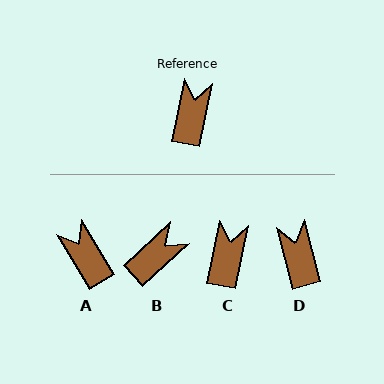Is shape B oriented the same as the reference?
No, it is off by about 35 degrees.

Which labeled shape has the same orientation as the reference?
C.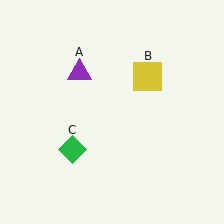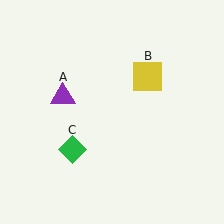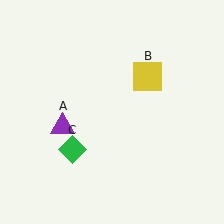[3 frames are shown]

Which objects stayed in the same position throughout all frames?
Yellow square (object B) and green diamond (object C) remained stationary.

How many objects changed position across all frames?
1 object changed position: purple triangle (object A).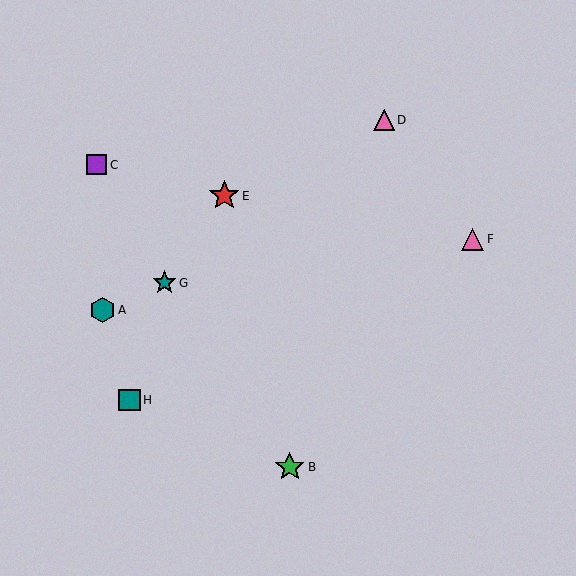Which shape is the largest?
The red star (labeled E) is the largest.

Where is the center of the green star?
The center of the green star is at (290, 467).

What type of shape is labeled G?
Shape G is a teal star.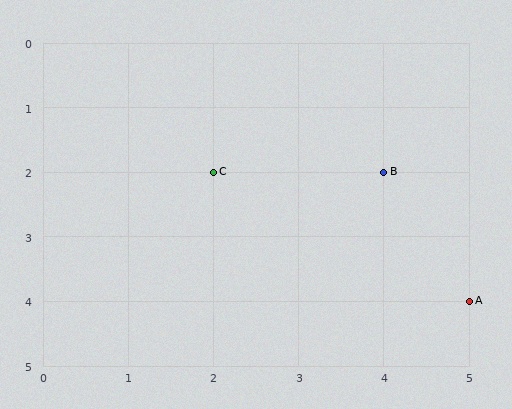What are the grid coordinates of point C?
Point C is at grid coordinates (2, 2).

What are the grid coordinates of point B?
Point B is at grid coordinates (4, 2).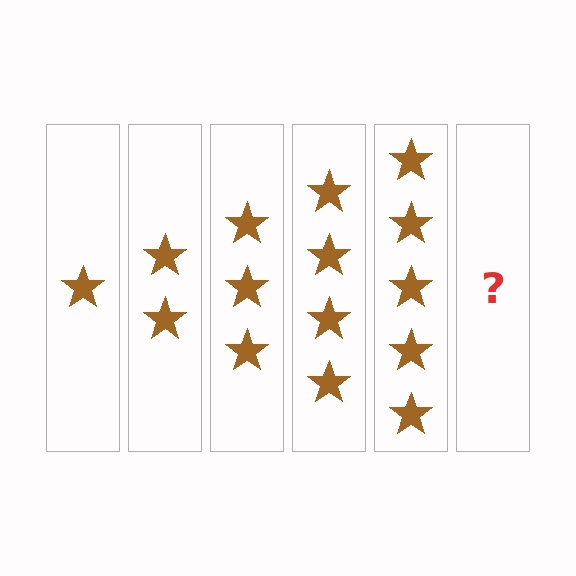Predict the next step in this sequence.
The next step is 6 stars.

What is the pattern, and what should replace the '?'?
The pattern is that each step adds one more star. The '?' should be 6 stars.